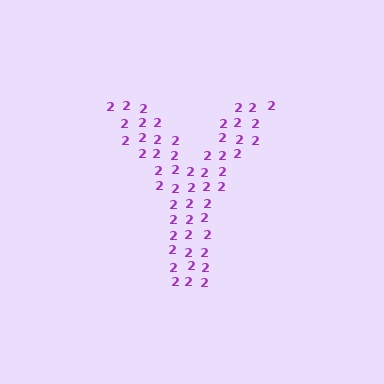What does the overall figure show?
The overall figure shows the letter Y.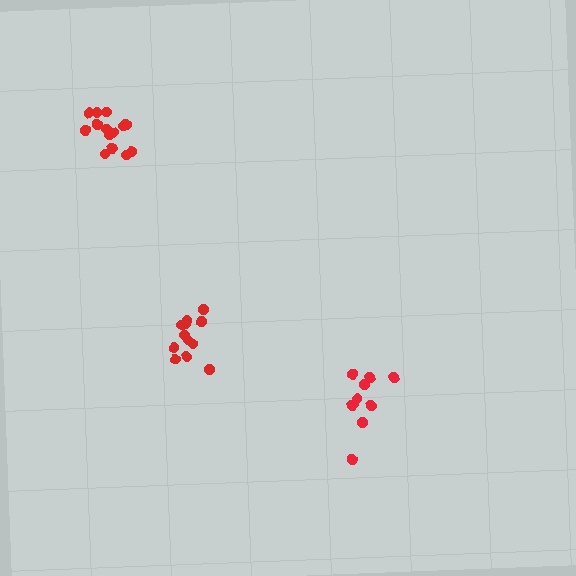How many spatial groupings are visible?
There are 3 spatial groupings.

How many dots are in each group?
Group 1: 12 dots, Group 2: 10 dots, Group 3: 14 dots (36 total).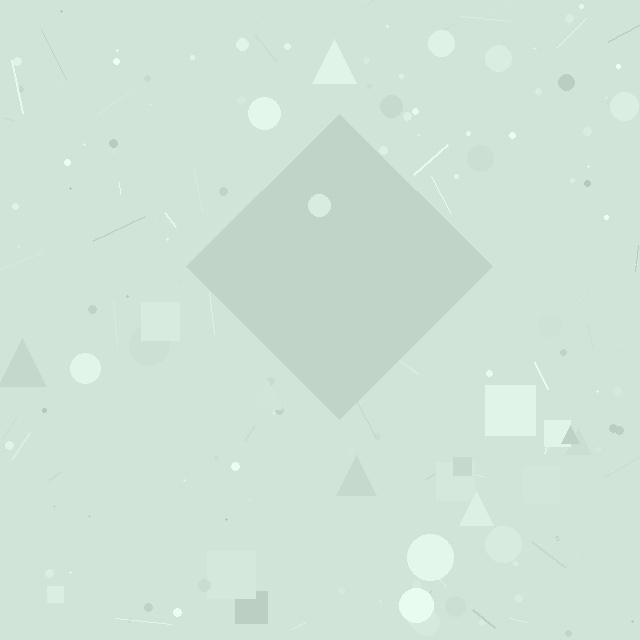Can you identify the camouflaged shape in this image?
The camouflaged shape is a diamond.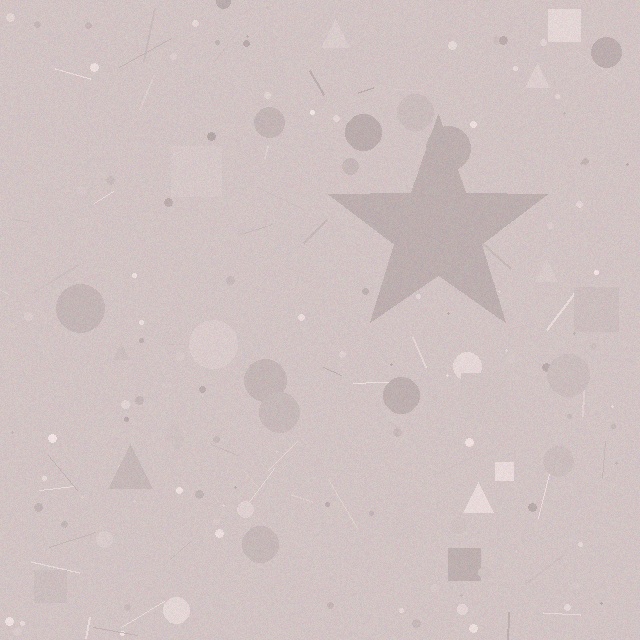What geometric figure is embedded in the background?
A star is embedded in the background.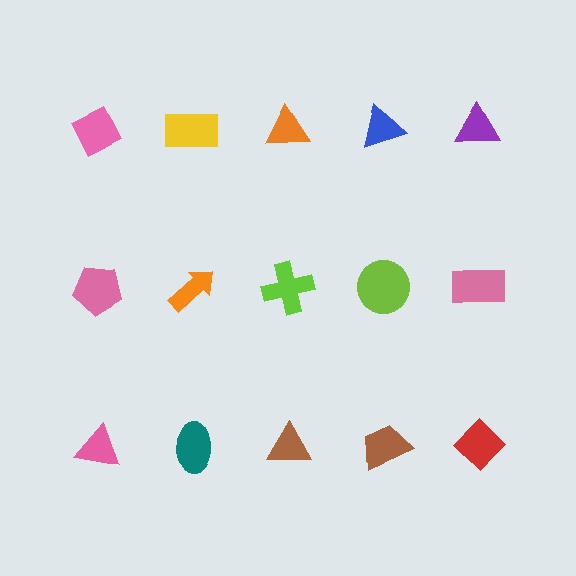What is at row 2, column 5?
A pink rectangle.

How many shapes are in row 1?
5 shapes.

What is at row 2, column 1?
A pink pentagon.